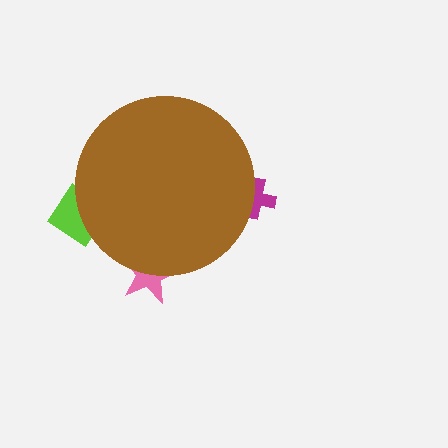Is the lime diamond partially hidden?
Yes, the lime diamond is partially hidden behind the brown circle.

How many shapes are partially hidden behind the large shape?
3 shapes are partially hidden.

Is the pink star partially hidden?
Yes, the pink star is partially hidden behind the brown circle.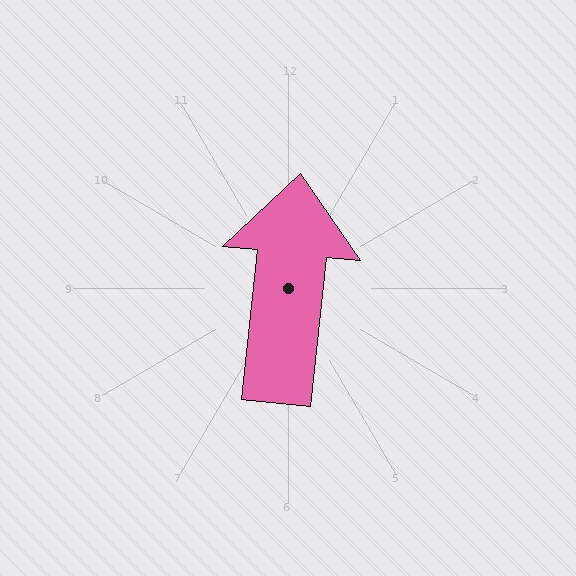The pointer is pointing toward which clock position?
Roughly 12 o'clock.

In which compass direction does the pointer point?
North.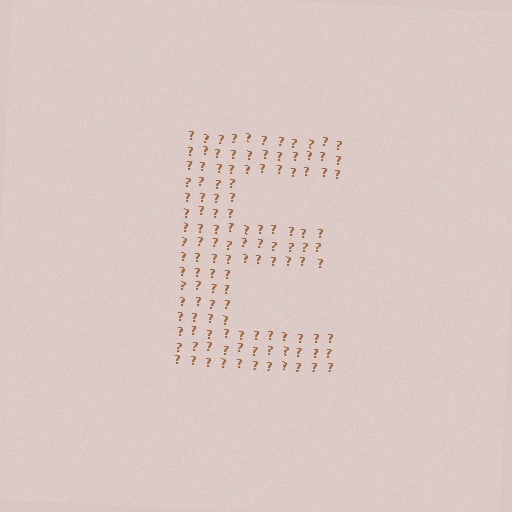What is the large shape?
The large shape is the letter E.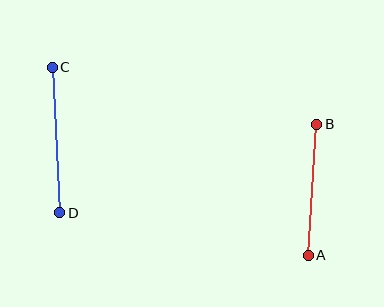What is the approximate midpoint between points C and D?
The midpoint is at approximately (56, 140) pixels.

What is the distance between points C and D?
The distance is approximately 146 pixels.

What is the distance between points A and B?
The distance is approximately 131 pixels.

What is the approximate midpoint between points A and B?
The midpoint is at approximately (313, 190) pixels.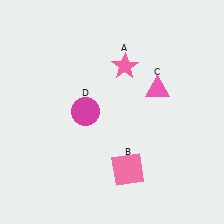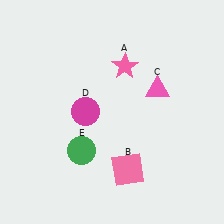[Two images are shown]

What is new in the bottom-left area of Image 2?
A green circle (E) was added in the bottom-left area of Image 2.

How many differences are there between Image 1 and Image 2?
There is 1 difference between the two images.